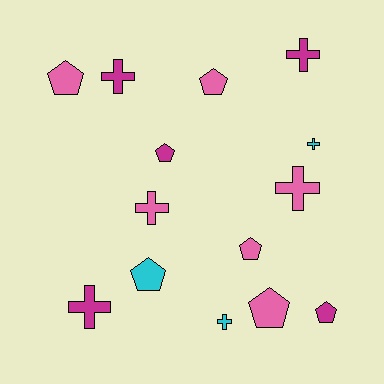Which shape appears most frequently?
Pentagon, with 7 objects.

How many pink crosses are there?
There are 2 pink crosses.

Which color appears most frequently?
Pink, with 6 objects.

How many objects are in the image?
There are 14 objects.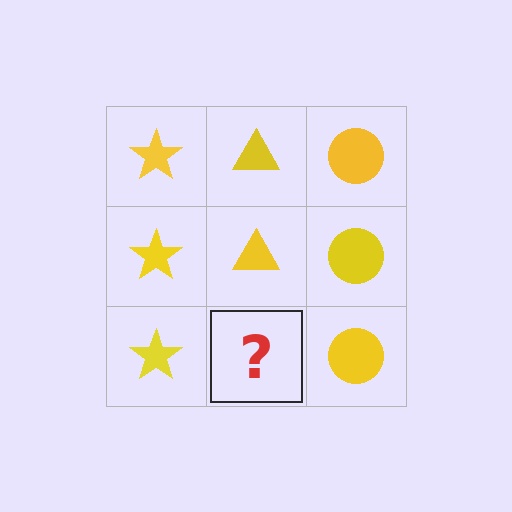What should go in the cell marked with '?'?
The missing cell should contain a yellow triangle.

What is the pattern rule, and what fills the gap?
The rule is that each column has a consistent shape. The gap should be filled with a yellow triangle.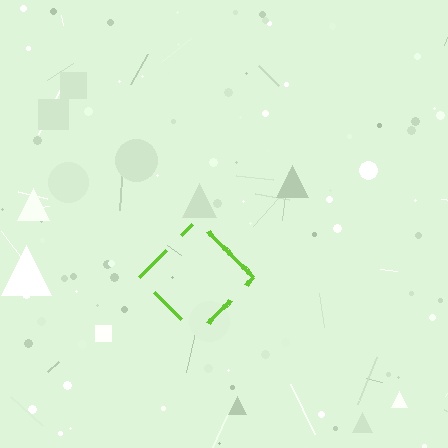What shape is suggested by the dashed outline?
The dashed outline suggests a diamond.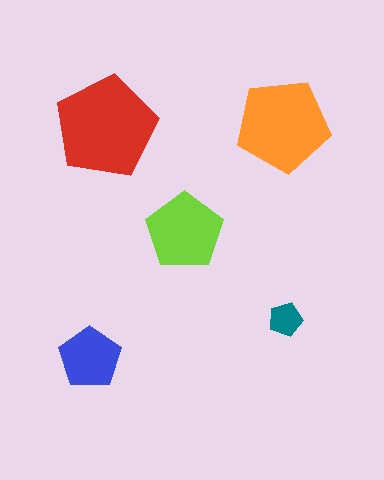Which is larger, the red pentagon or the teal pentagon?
The red one.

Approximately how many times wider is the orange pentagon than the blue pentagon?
About 1.5 times wider.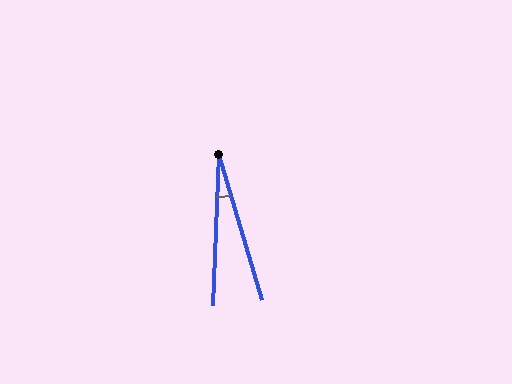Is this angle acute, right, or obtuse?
It is acute.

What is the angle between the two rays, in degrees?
Approximately 19 degrees.